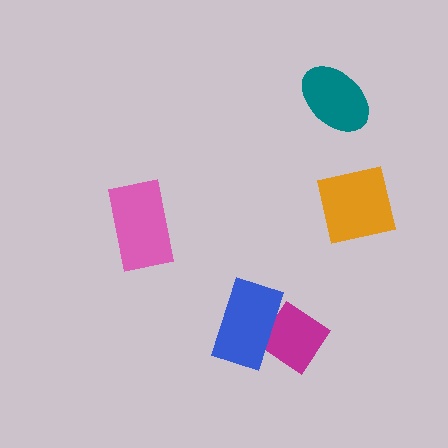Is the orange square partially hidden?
No, no other shape covers it.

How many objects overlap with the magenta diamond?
1 object overlaps with the magenta diamond.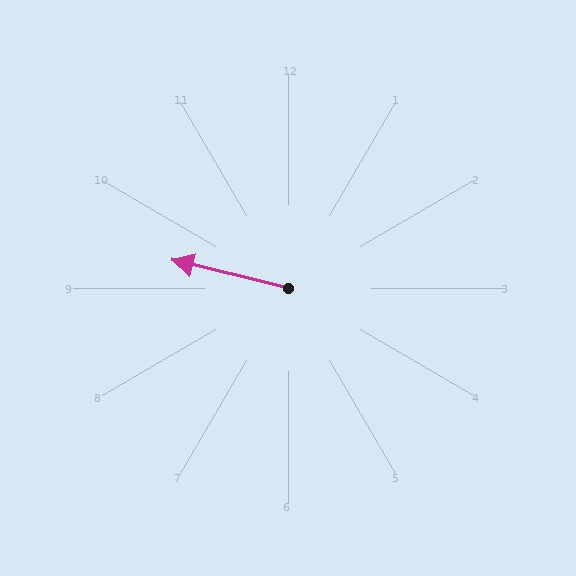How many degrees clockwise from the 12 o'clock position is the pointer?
Approximately 284 degrees.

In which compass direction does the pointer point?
West.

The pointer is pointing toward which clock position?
Roughly 9 o'clock.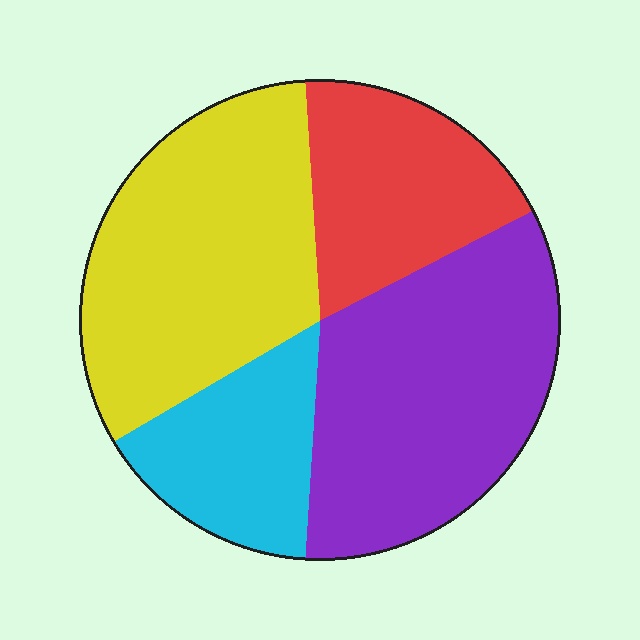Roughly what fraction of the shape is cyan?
Cyan covers roughly 15% of the shape.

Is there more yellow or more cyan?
Yellow.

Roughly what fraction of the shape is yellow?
Yellow takes up about one third (1/3) of the shape.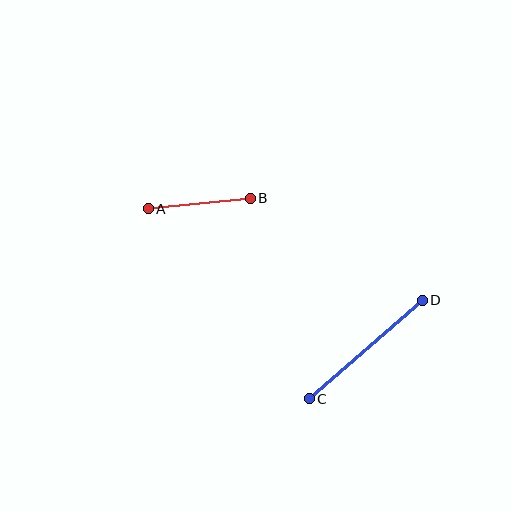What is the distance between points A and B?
The distance is approximately 103 pixels.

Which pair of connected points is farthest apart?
Points C and D are farthest apart.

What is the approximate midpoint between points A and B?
The midpoint is at approximately (199, 204) pixels.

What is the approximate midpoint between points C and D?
The midpoint is at approximately (366, 350) pixels.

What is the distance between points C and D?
The distance is approximately 150 pixels.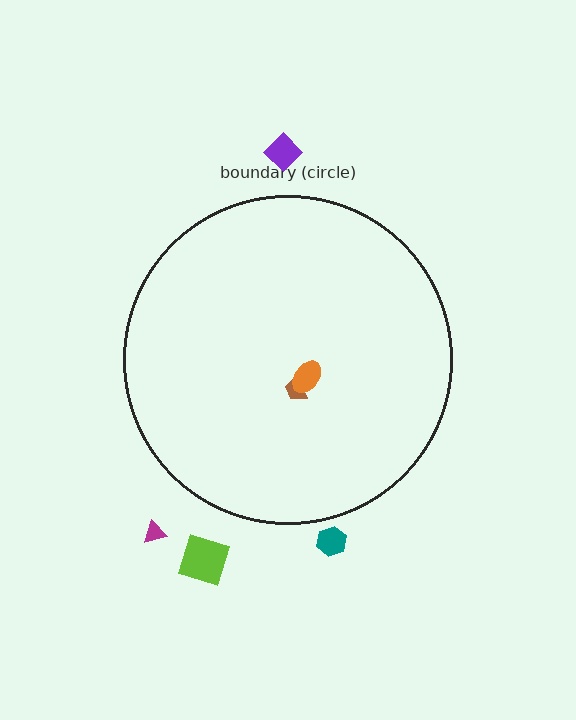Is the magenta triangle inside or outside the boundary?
Outside.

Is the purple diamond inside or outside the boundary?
Outside.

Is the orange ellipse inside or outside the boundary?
Inside.